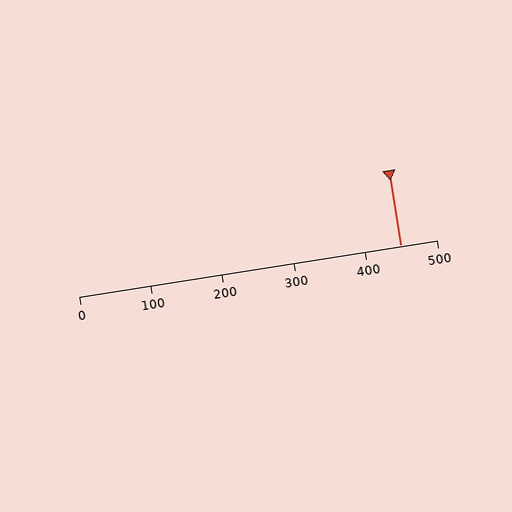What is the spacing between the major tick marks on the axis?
The major ticks are spaced 100 apart.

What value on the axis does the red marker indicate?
The marker indicates approximately 450.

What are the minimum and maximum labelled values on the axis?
The axis runs from 0 to 500.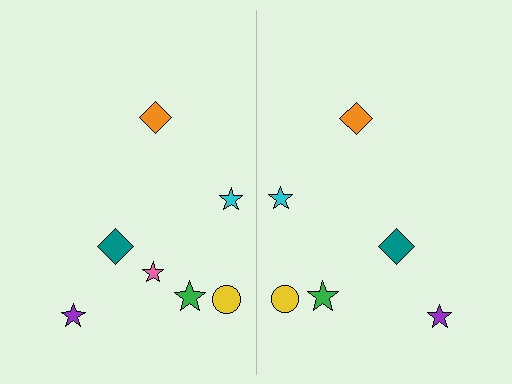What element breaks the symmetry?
A pink star is missing from the right side.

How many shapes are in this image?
There are 13 shapes in this image.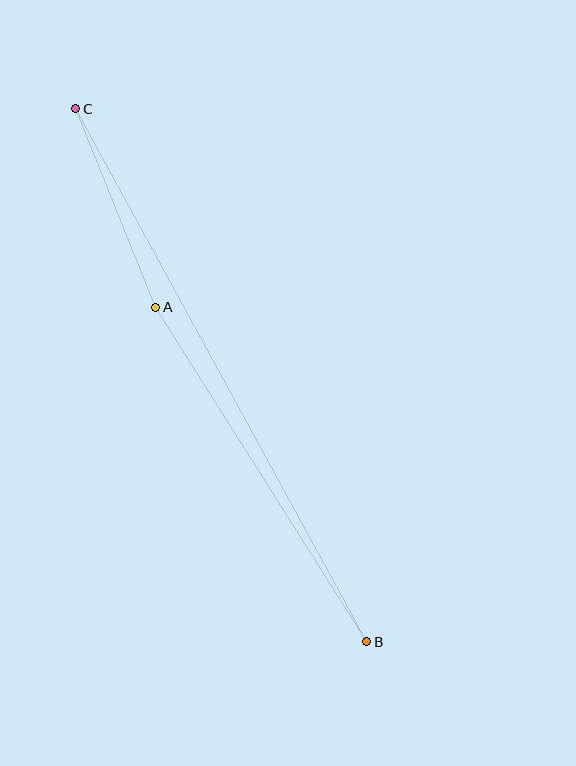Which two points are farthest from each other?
Points B and C are farthest from each other.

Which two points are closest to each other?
Points A and C are closest to each other.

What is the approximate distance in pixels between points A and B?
The distance between A and B is approximately 395 pixels.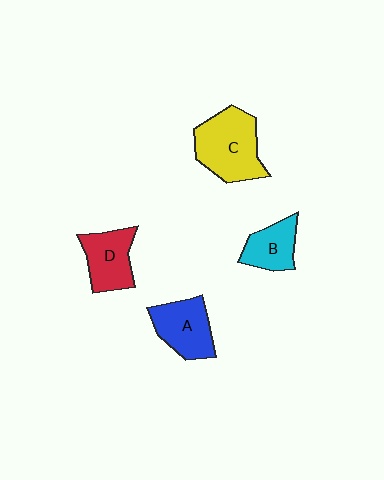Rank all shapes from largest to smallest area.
From largest to smallest: C (yellow), A (blue), D (red), B (cyan).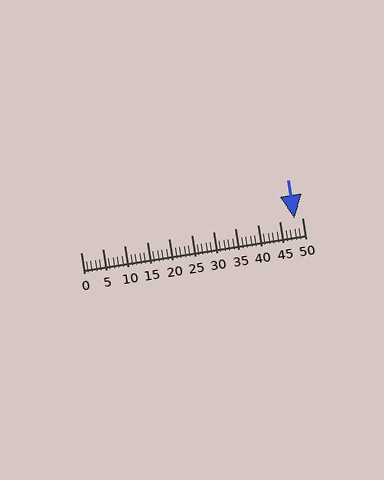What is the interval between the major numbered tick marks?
The major tick marks are spaced 5 units apart.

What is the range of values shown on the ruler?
The ruler shows values from 0 to 50.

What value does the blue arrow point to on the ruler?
The blue arrow points to approximately 48.